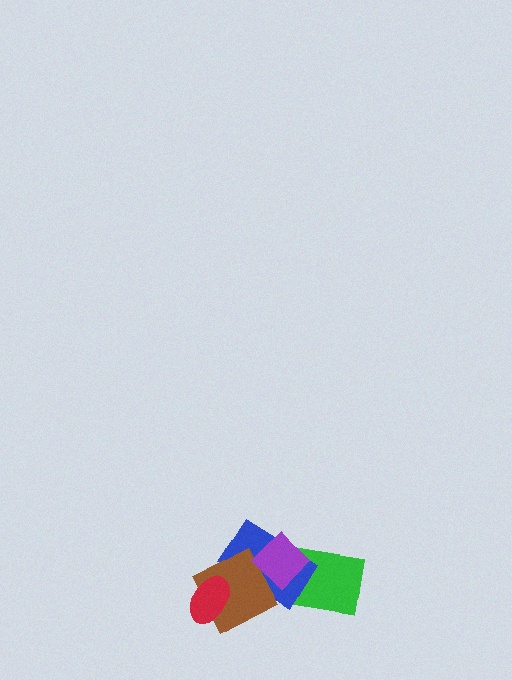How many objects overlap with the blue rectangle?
3 objects overlap with the blue rectangle.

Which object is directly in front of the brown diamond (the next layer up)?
The red ellipse is directly in front of the brown diamond.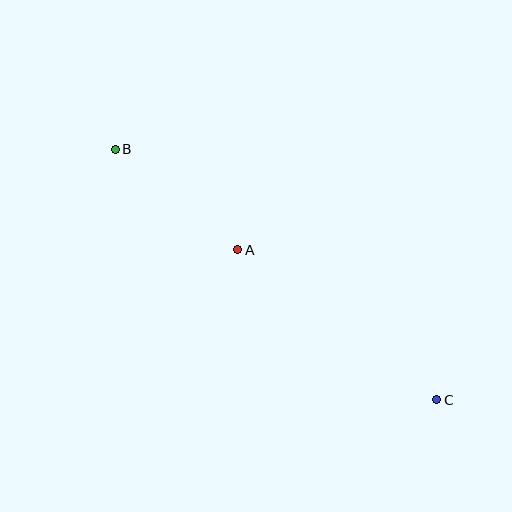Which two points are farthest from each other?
Points B and C are farthest from each other.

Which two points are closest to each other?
Points A and B are closest to each other.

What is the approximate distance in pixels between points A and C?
The distance between A and C is approximately 249 pixels.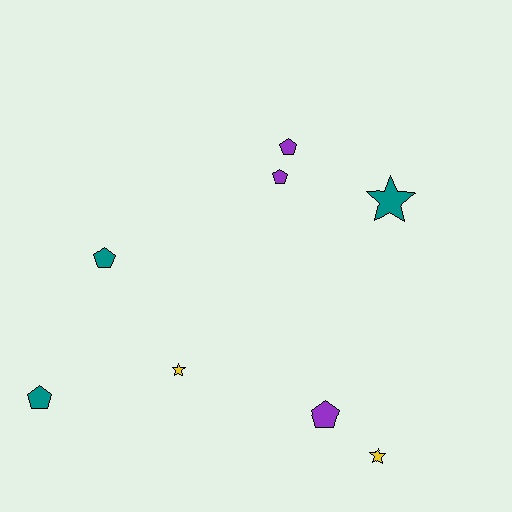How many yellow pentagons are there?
There are no yellow pentagons.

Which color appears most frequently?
Teal, with 3 objects.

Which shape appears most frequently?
Pentagon, with 5 objects.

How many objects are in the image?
There are 8 objects.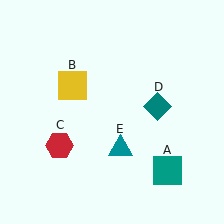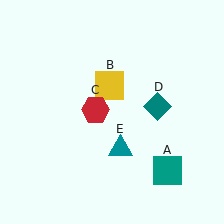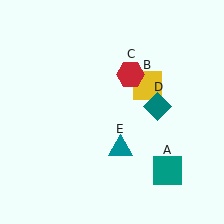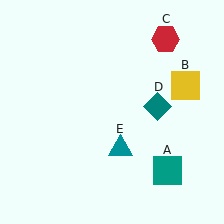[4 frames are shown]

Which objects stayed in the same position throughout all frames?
Teal square (object A) and teal diamond (object D) and teal triangle (object E) remained stationary.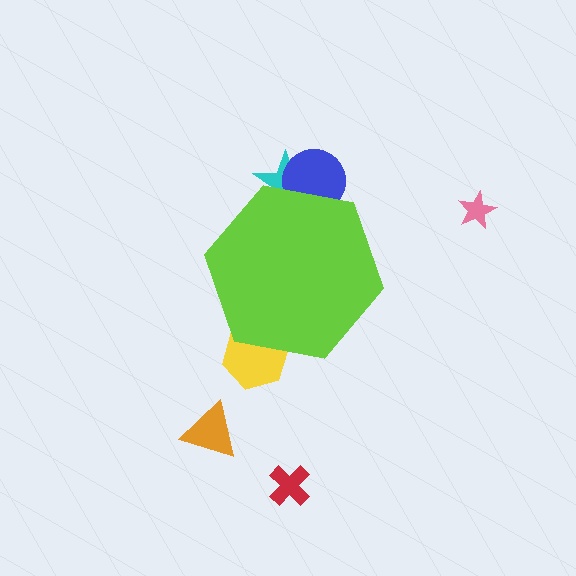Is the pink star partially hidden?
No, the pink star is fully visible.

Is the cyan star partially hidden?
Yes, the cyan star is partially hidden behind the lime hexagon.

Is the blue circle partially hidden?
Yes, the blue circle is partially hidden behind the lime hexagon.